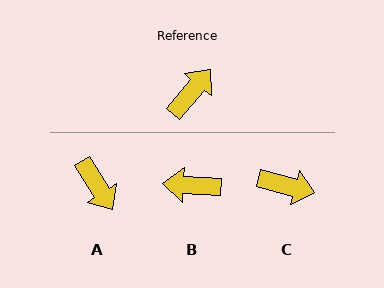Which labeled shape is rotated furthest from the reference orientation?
B, about 127 degrees away.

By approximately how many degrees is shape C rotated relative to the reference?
Approximately 65 degrees clockwise.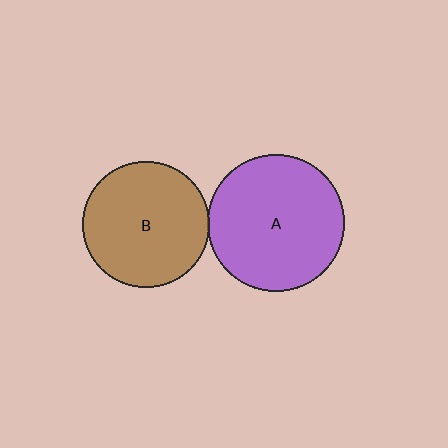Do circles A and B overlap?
Yes.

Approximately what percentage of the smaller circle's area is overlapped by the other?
Approximately 5%.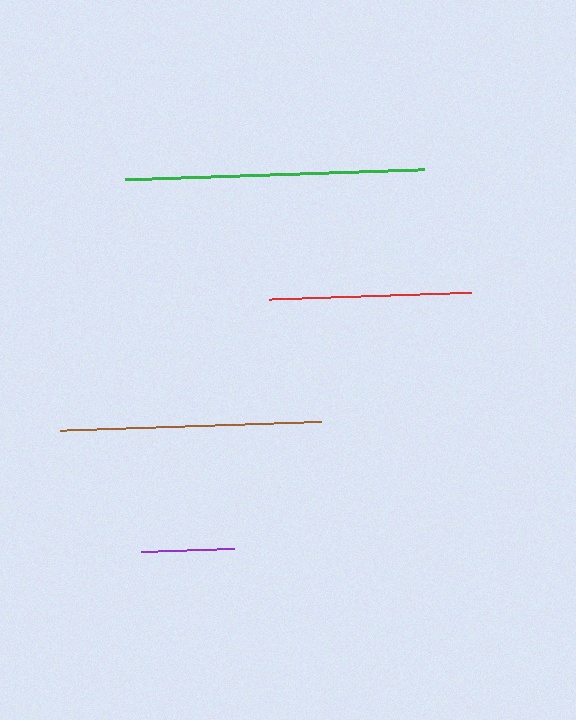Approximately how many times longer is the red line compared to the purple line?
The red line is approximately 2.2 times the length of the purple line.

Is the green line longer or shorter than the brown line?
The green line is longer than the brown line.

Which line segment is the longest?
The green line is the longest at approximately 300 pixels.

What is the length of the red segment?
The red segment is approximately 202 pixels long.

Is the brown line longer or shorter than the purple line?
The brown line is longer than the purple line.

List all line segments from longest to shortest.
From longest to shortest: green, brown, red, purple.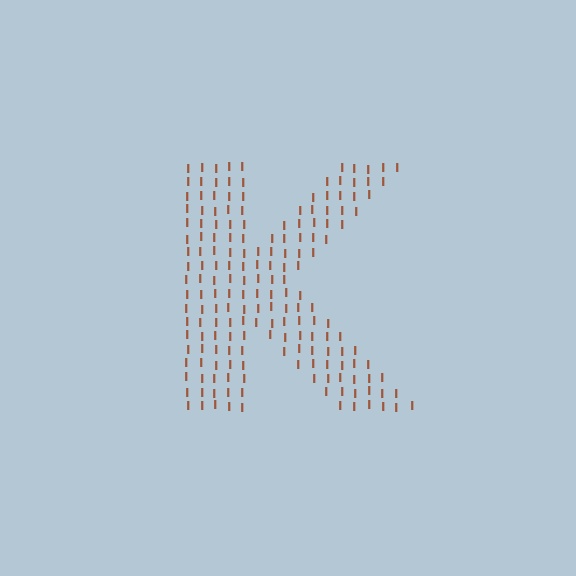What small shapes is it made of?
It is made of small letter I's.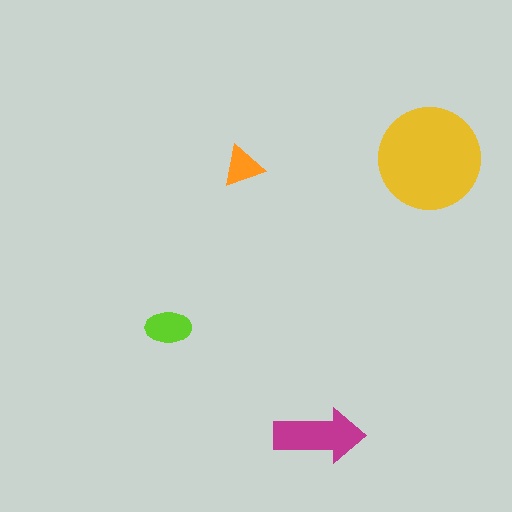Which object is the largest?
The yellow circle.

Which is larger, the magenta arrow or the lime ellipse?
The magenta arrow.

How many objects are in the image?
There are 4 objects in the image.